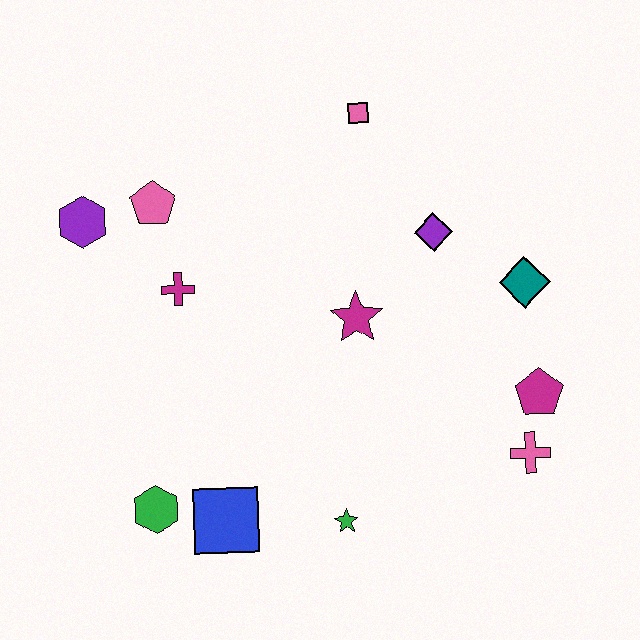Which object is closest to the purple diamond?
The teal diamond is closest to the purple diamond.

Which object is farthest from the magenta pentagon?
The purple hexagon is farthest from the magenta pentagon.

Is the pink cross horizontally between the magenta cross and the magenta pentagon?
Yes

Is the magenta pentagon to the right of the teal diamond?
Yes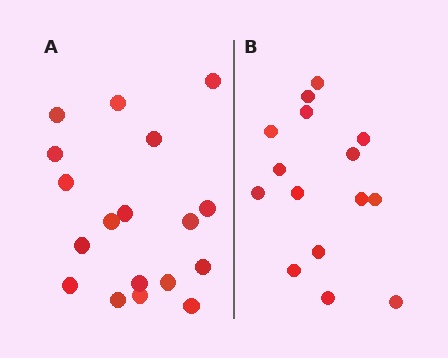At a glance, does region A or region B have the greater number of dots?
Region A (the left region) has more dots.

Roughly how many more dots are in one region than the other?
Region A has just a few more — roughly 2 or 3 more dots than region B.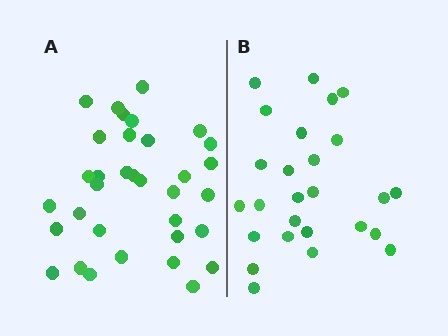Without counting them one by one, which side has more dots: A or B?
Region A (the left region) has more dots.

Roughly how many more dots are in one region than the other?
Region A has roughly 8 or so more dots than region B.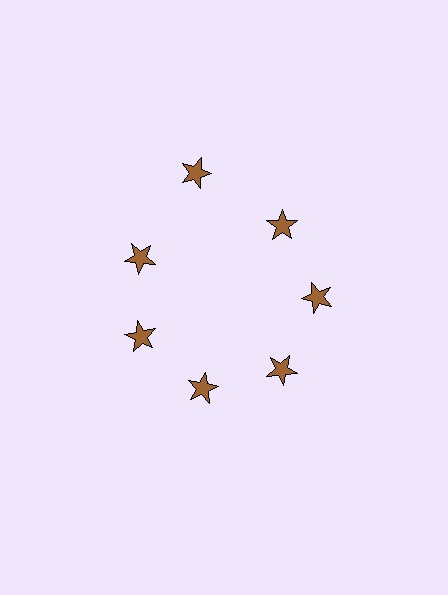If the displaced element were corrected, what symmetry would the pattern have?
It would have 7-fold rotational symmetry — the pattern would map onto itself every 51 degrees.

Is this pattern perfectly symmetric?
No. The 7 brown stars are arranged in a ring, but one element near the 12 o'clock position is pushed outward from the center, breaking the 7-fold rotational symmetry.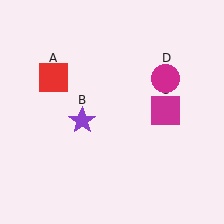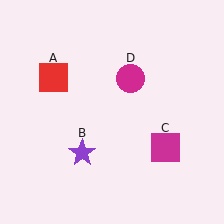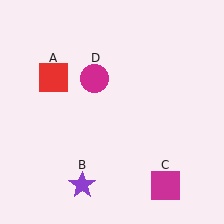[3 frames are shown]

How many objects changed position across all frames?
3 objects changed position: purple star (object B), magenta square (object C), magenta circle (object D).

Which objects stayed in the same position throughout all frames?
Red square (object A) remained stationary.